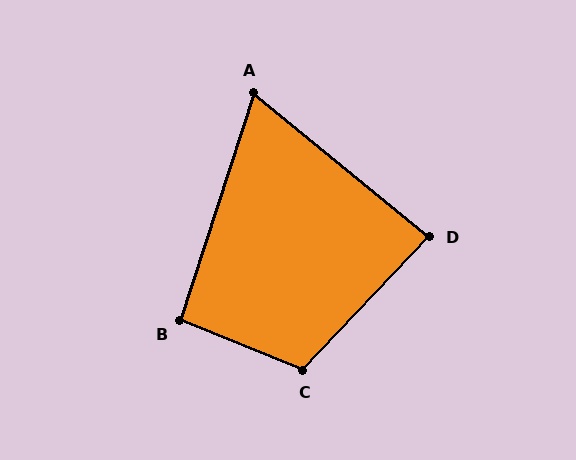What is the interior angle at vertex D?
Approximately 86 degrees (approximately right).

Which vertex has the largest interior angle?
C, at approximately 111 degrees.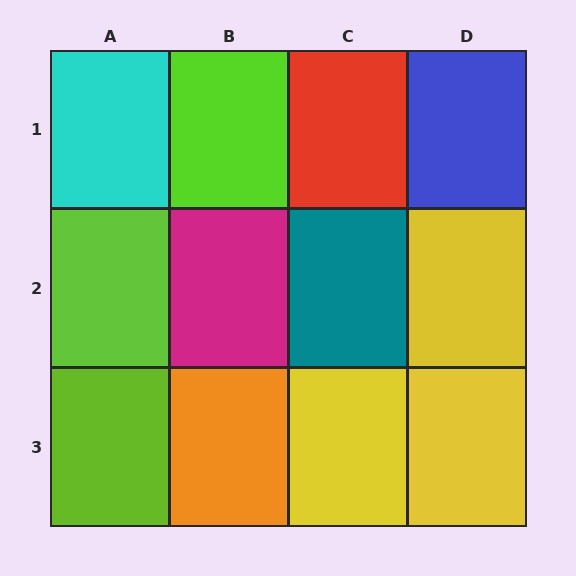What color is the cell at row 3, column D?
Yellow.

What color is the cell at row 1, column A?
Cyan.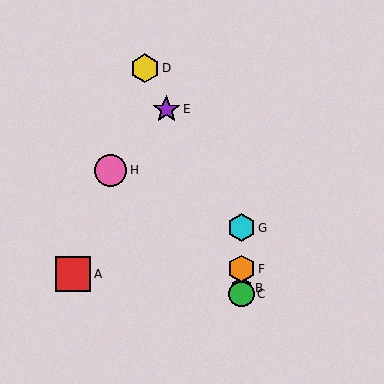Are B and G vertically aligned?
Yes, both are at x≈241.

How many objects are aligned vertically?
4 objects (B, C, F, G) are aligned vertically.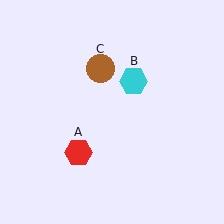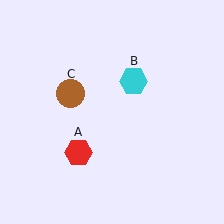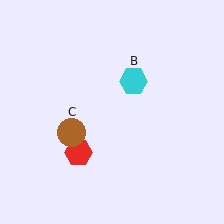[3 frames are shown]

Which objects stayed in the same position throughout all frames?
Red hexagon (object A) and cyan hexagon (object B) remained stationary.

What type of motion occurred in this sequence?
The brown circle (object C) rotated counterclockwise around the center of the scene.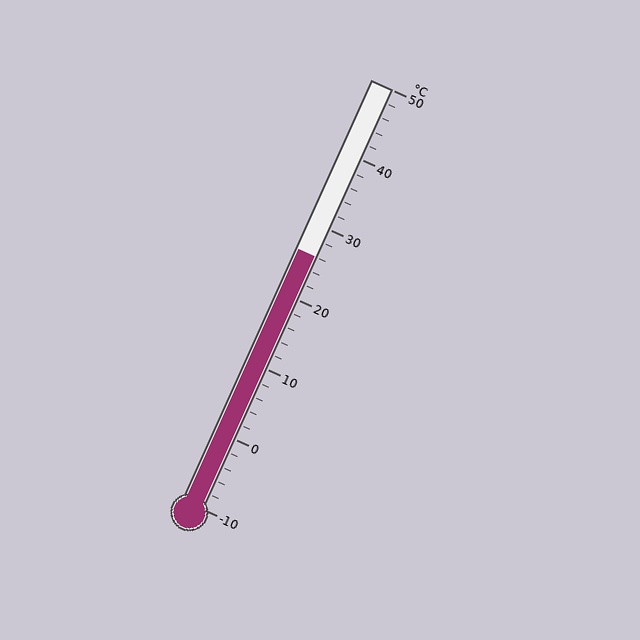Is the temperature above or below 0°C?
The temperature is above 0°C.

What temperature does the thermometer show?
The thermometer shows approximately 26°C.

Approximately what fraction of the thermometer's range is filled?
The thermometer is filled to approximately 60% of its range.